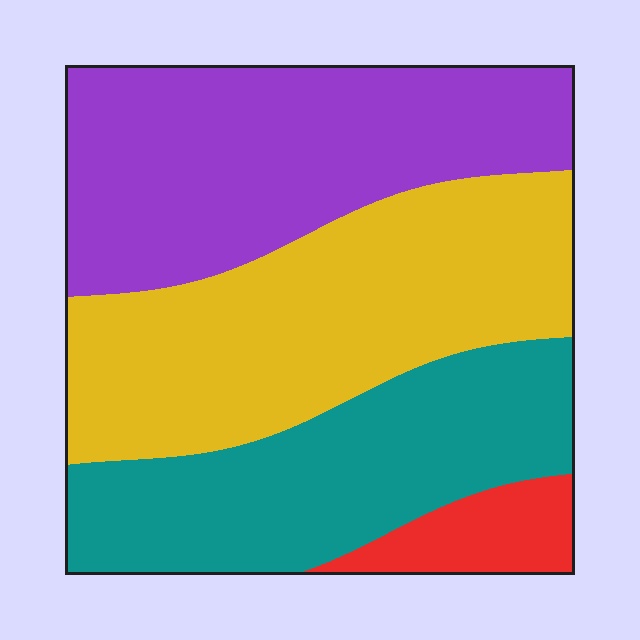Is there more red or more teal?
Teal.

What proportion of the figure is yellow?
Yellow covers roughly 35% of the figure.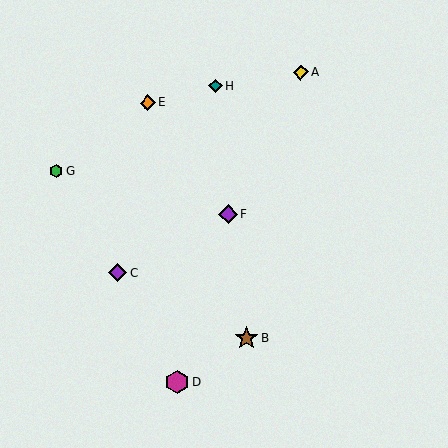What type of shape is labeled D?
Shape D is a magenta hexagon.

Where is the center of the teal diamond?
The center of the teal diamond is at (216, 86).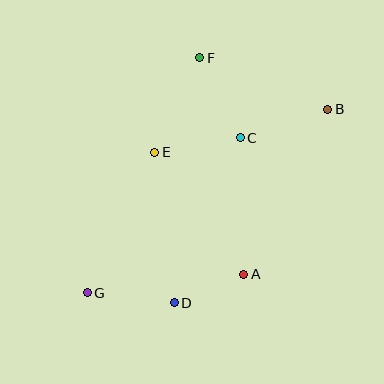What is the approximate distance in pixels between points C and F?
The distance between C and F is approximately 89 pixels.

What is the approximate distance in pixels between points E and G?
The distance between E and G is approximately 156 pixels.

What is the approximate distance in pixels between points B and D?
The distance between B and D is approximately 247 pixels.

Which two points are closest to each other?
Points A and D are closest to each other.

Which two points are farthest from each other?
Points B and G are farthest from each other.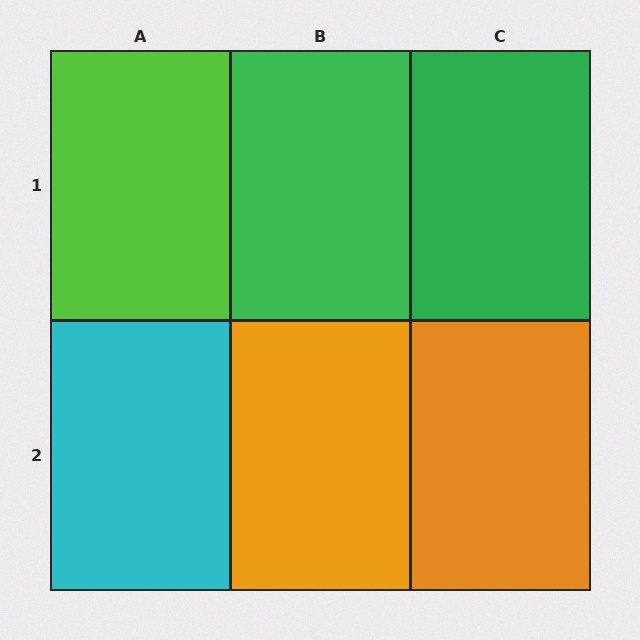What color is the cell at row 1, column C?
Green.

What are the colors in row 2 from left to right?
Cyan, orange, orange.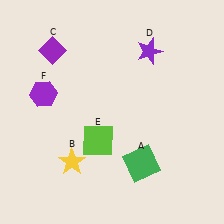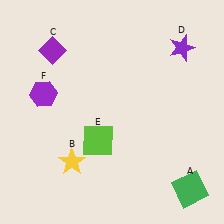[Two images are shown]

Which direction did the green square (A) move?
The green square (A) moved right.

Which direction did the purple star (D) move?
The purple star (D) moved right.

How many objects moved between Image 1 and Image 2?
2 objects moved between the two images.